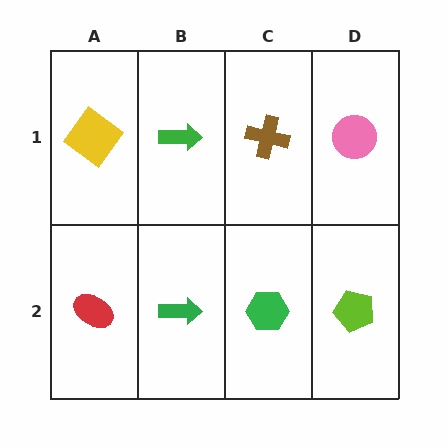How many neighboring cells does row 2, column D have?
2.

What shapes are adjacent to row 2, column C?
A brown cross (row 1, column C), a green arrow (row 2, column B), a lime pentagon (row 2, column D).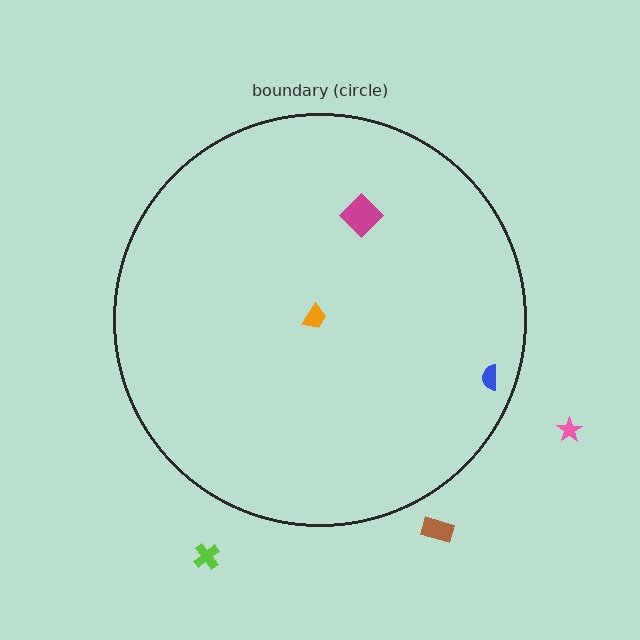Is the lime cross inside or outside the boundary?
Outside.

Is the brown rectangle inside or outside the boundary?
Outside.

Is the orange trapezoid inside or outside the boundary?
Inside.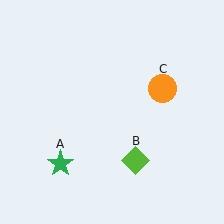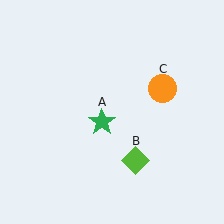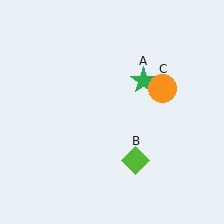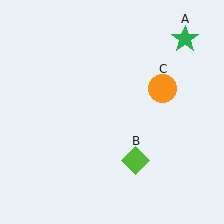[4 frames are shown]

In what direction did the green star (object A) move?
The green star (object A) moved up and to the right.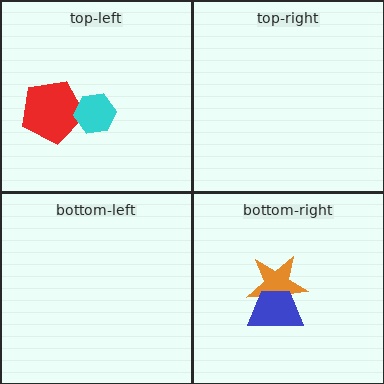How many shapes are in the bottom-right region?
2.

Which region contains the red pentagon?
The top-left region.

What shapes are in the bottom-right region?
The orange star, the blue trapezoid.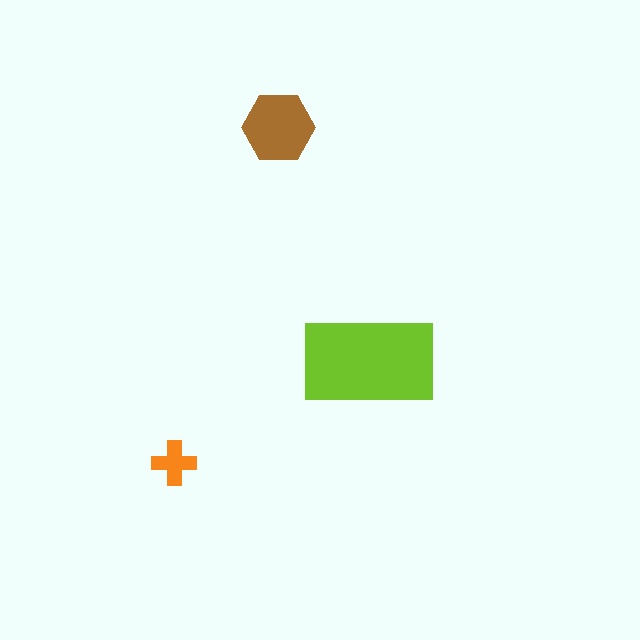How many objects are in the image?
There are 3 objects in the image.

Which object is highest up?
The brown hexagon is topmost.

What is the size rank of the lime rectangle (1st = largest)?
1st.